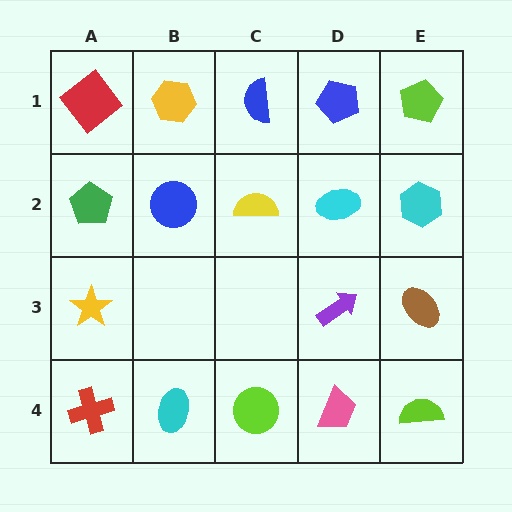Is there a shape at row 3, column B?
No, that cell is empty.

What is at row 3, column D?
A purple arrow.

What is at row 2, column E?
A cyan hexagon.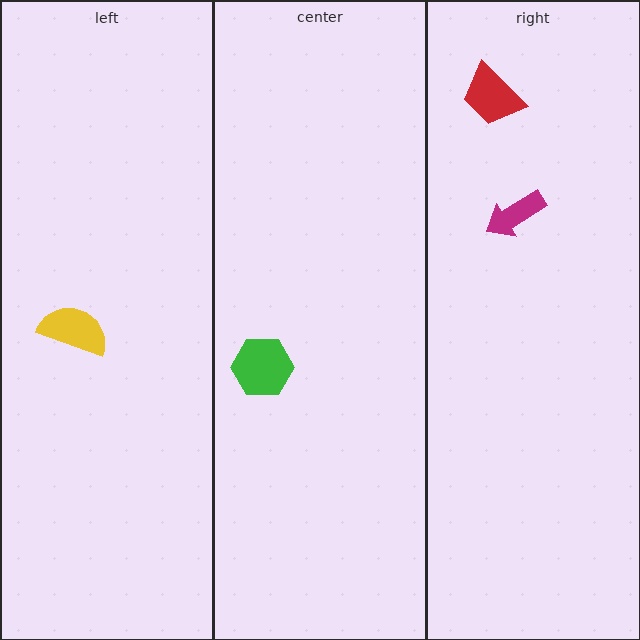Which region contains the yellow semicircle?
The left region.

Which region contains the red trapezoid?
The right region.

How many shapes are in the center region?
1.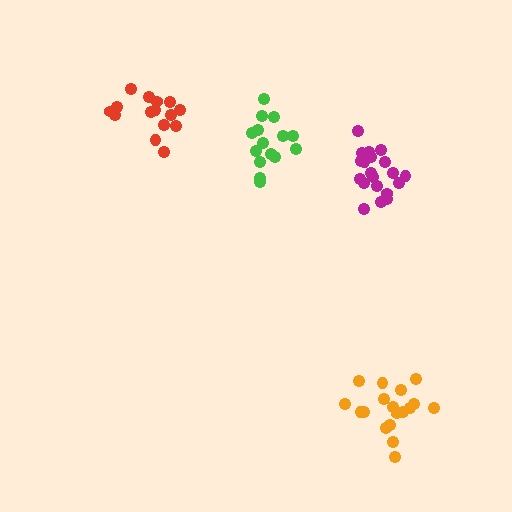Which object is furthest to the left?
The red cluster is leftmost.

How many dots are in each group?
Group 1: 15 dots, Group 2: 20 dots, Group 3: 18 dots, Group 4: 15 dots (68 total).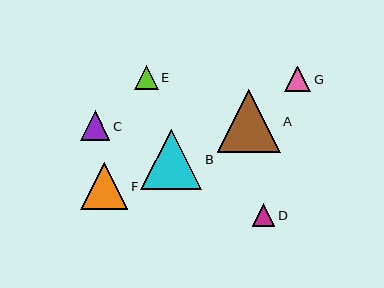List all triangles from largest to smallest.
From largest to smallest: A, B, F, C, G, E, D.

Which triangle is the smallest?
Triangle D is the smallest with a size of approximately 22 pixels.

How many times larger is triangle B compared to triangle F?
Triangle B is approximately 1.3 times the size of triangle F.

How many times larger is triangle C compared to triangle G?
Triangle C is approximately 1.2 times the size of triangle G.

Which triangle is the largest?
Triangle A is the largest with a size of approximately 63 pixels.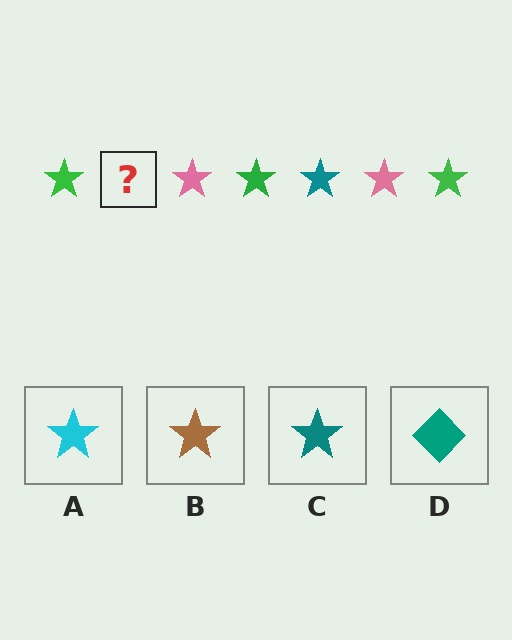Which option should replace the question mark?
Option C.